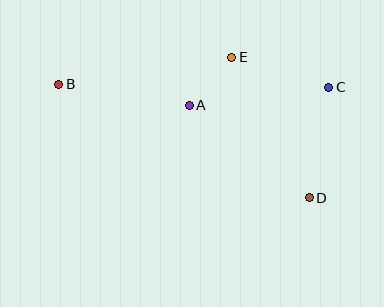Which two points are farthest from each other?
Points B and D are farthest from each other.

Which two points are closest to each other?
Points A and E are closest to each other.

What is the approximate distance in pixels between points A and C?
The distance between A and C is approximately 141 pixels.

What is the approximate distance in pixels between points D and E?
The distance between D and E is approximately 161 pixels.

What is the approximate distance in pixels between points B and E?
The distance between B and E is approximately 175 pixels.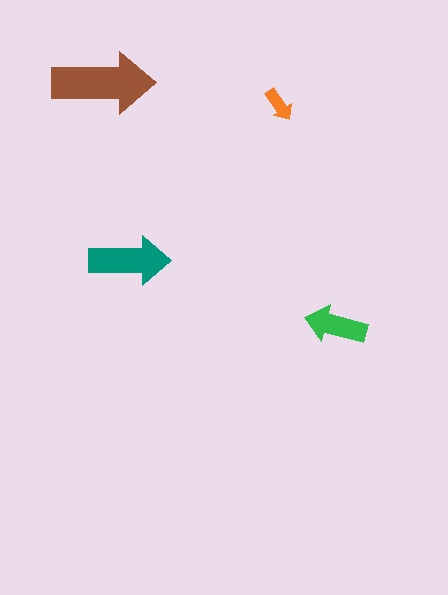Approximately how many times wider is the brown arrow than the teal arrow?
About 1.5 times wider.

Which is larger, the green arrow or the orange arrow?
The green one.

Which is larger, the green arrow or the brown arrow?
The brown one.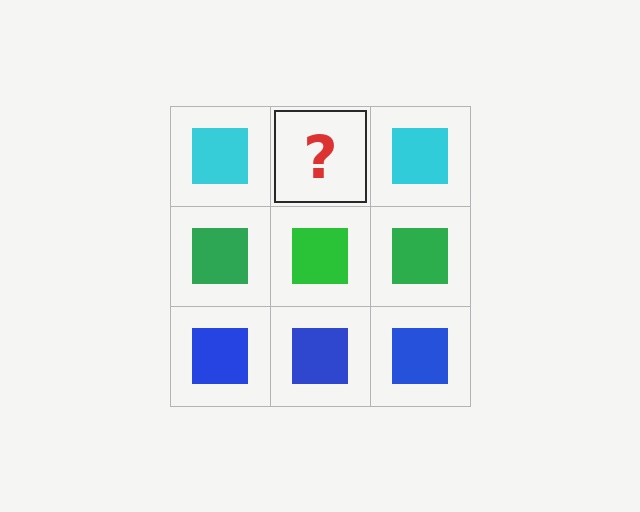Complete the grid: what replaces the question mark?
The question mark should be replaced with a cyan square.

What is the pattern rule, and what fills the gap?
The rule is that each row has a consistent color. The gap should be filled with a cyan square.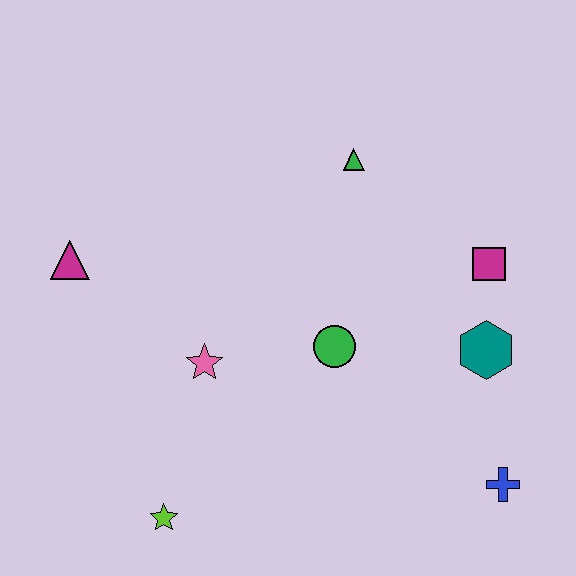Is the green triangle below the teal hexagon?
No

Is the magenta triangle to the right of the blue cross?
No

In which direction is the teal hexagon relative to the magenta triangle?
The teal hexagon is to the right of the magenta triangle.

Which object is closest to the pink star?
The green circle is closest to the pink star.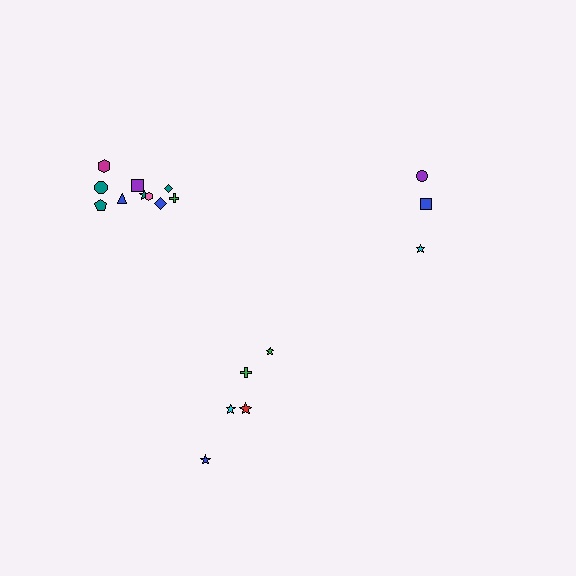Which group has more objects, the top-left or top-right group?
The top-left group.